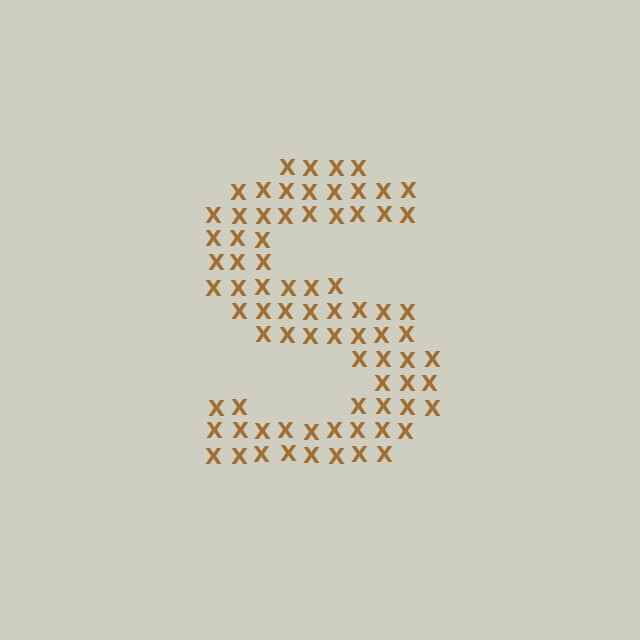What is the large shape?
The large shape is the letter S.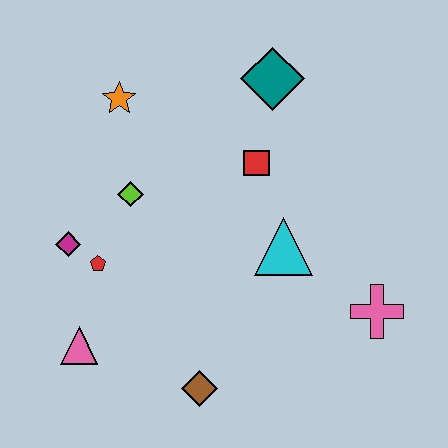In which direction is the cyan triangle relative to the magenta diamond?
The cyan triangle is to the right of the magenta diamond.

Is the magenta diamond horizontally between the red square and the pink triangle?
No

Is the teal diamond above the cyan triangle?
Yes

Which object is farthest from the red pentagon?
The pink cross is farthest from the red pentagon.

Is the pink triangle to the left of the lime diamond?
Yes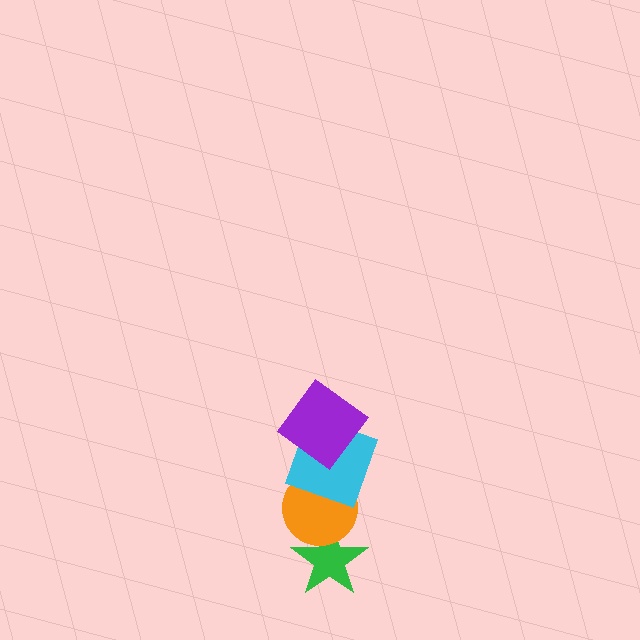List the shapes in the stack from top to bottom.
From top to bottom: the purple diamond, the cyan square, the orange circle, the green star.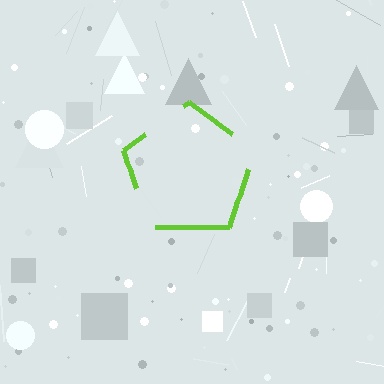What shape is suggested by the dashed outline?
The dashed outline suggests a pentagon.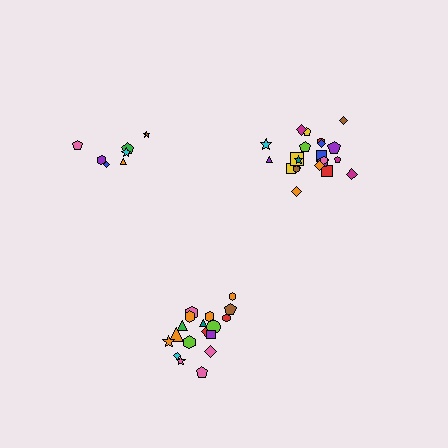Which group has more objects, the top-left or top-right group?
The top-right group.